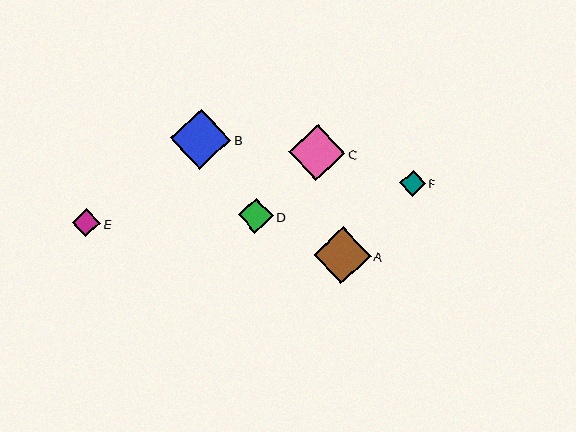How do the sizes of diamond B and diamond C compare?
Diamond B and diamond C are approximately the same size.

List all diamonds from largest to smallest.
From largest to smallest: B, A, C, D, E, F.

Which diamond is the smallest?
Diamond F is the smallest with a size of approximately 26 pixels.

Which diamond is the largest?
Diamond B is the largest with a size of approximately 60 pixels.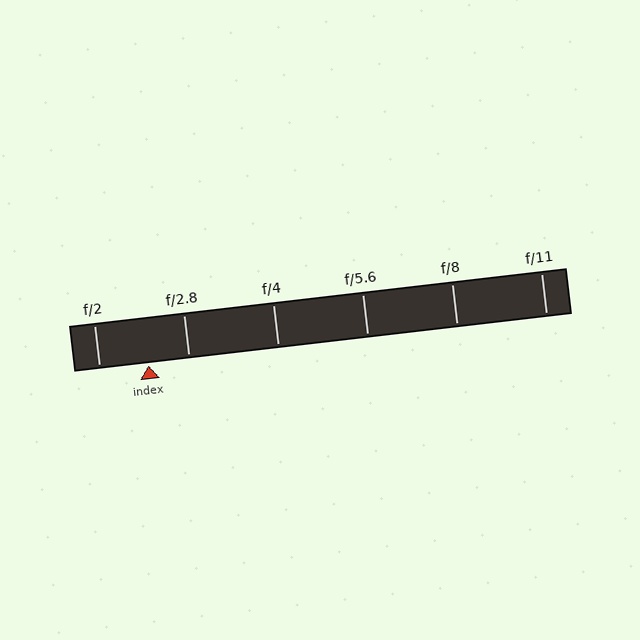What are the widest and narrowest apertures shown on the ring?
The widest aperture shown is f/2 and the narrowest is f/11.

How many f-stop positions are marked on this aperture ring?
There are 6 f-stop positions marked.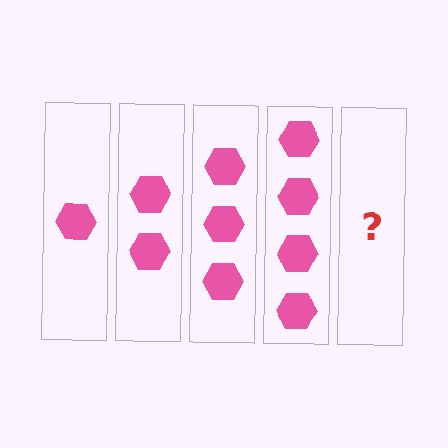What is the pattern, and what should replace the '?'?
The pattern is that each step adds one more hexagon. The '?' should be 5 hexagons.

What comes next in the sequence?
The next element should be 5 hexagons.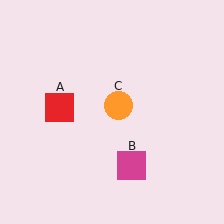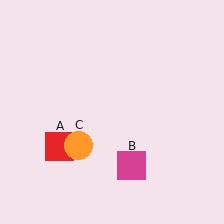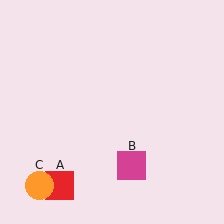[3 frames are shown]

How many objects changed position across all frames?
2 objects changed position: red square (object A), orange circle (object C).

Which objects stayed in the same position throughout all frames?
Magenta square (object B) remained stationary.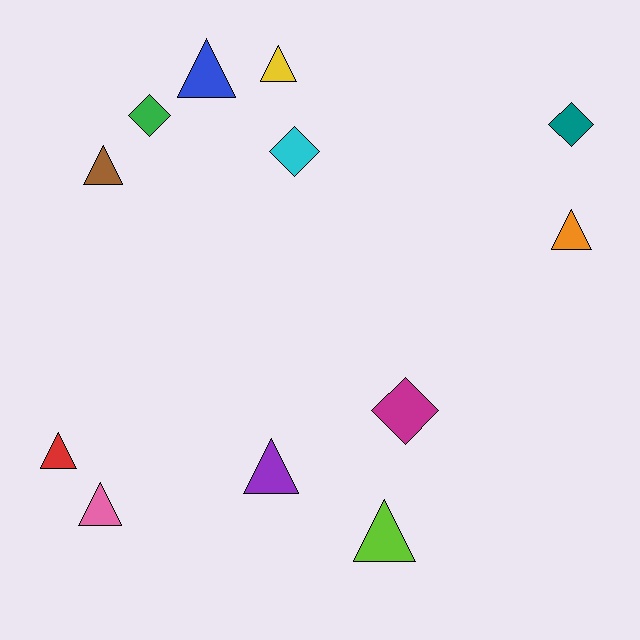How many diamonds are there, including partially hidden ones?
There are 4 diamonds.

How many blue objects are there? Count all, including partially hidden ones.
There is 1 blue object.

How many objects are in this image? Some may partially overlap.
There are 12 objects.